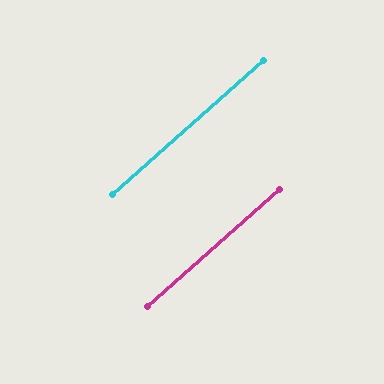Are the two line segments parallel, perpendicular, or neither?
Parallel — their directions differ by only 0.3°.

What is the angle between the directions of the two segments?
Approximately 0 degrees.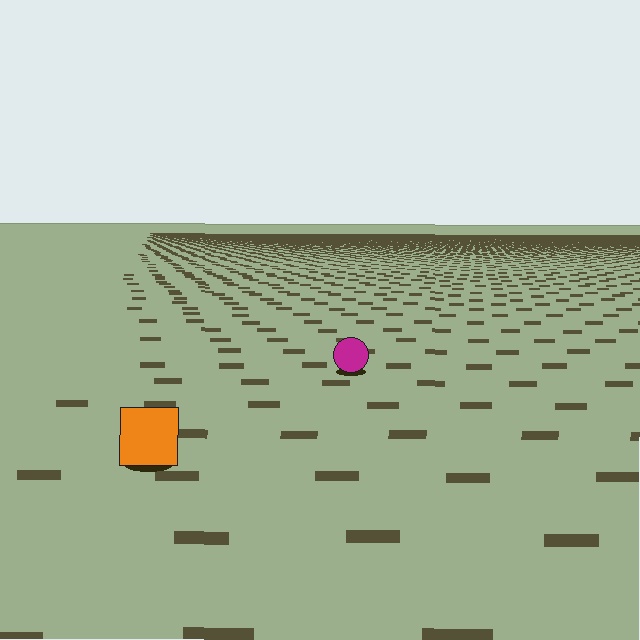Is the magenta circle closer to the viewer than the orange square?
No. The orange square is closer — you can tell from the texture gradient: the ground texture is coarser near it.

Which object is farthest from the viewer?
The magenta circle is farthest from the viewer. It appears smaller and the ground texture around it is denser.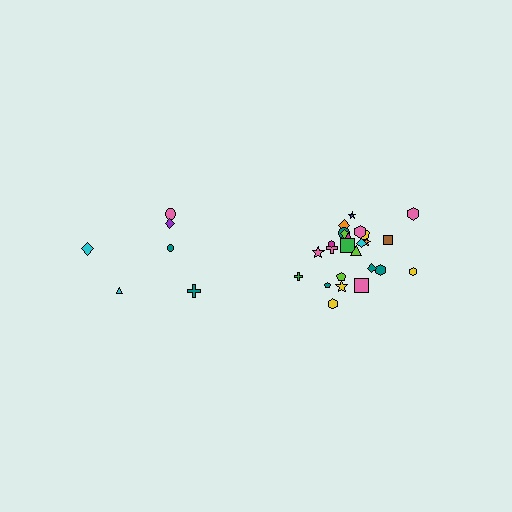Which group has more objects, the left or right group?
The right group.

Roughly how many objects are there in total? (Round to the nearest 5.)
Roughly 30 objects in total.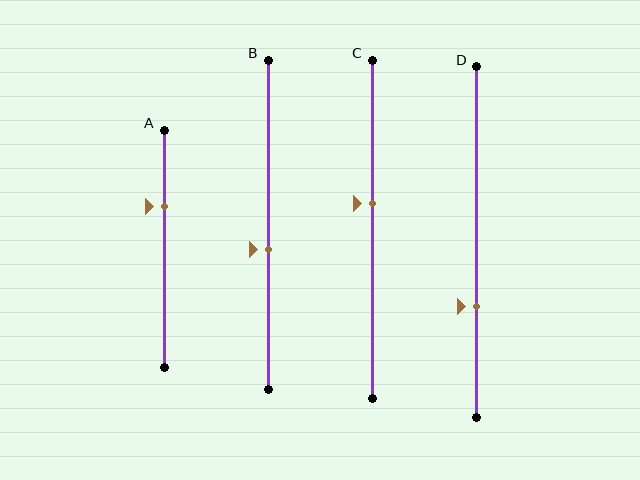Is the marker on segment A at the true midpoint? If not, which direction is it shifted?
No, the marker on segment A is shifted upward by about 18% of the segment length.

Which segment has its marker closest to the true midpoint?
Segment B has its marker closest to the true midpoint.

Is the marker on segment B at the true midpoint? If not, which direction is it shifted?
No, the marker on segment B is shifted downward by about 8% of the segment length.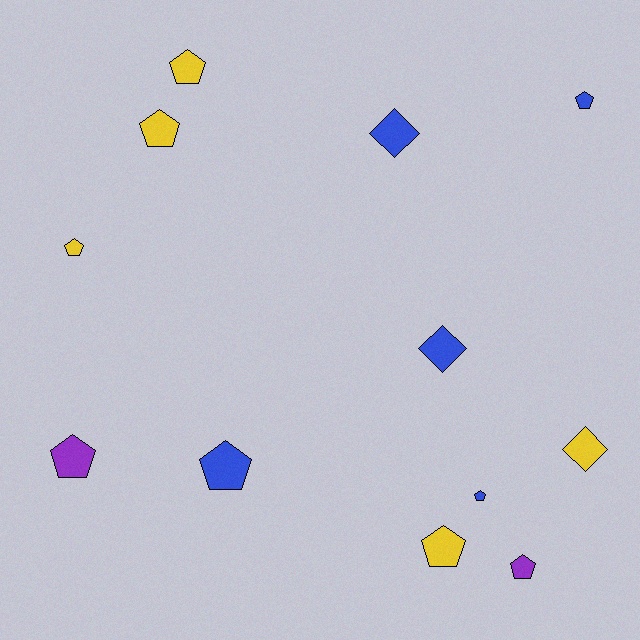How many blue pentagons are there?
There are 3 blue pentagons.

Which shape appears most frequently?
Pentagon, with 9 objects.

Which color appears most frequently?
Yellow, with 5 objects.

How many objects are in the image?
There are 12 objects.